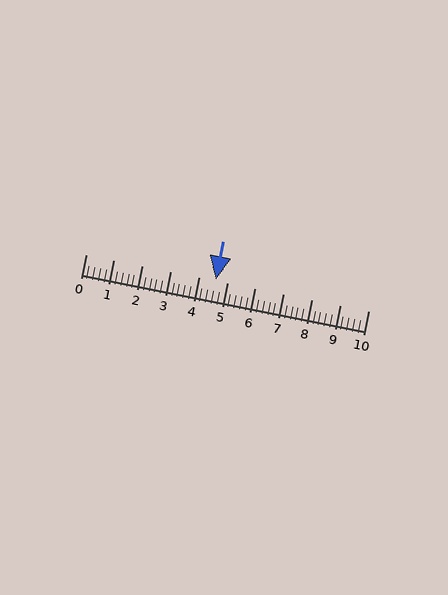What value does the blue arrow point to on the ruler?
The blue arrow points to approximately 4.6.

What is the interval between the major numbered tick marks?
The major tick marks are spaced 1 units apart.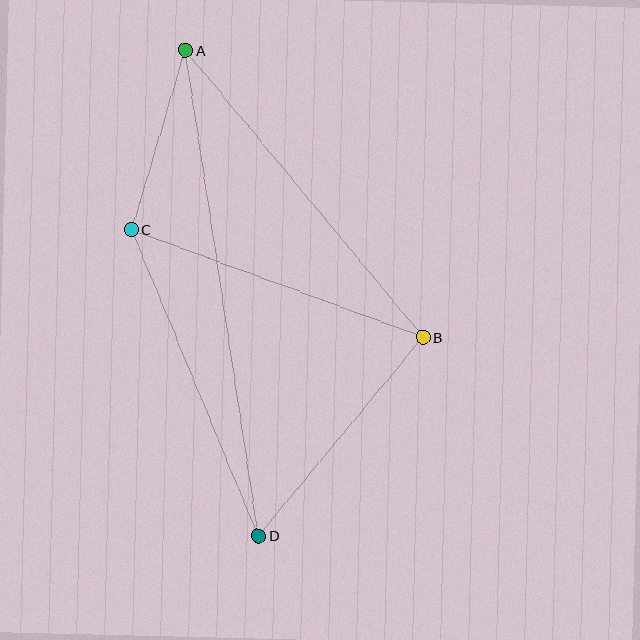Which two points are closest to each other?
Points A and C are closest to each other.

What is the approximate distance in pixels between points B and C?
The distance between B and C is approximately 311 pixels.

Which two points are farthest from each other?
Points A and D are farthest from each other.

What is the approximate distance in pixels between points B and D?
The distance between B and D is approximately 258 pixels.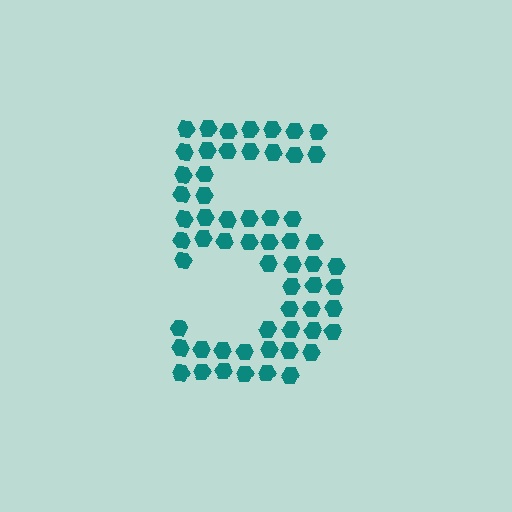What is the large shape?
The large shape is the digit 5.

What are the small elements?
The small elements are hexagons.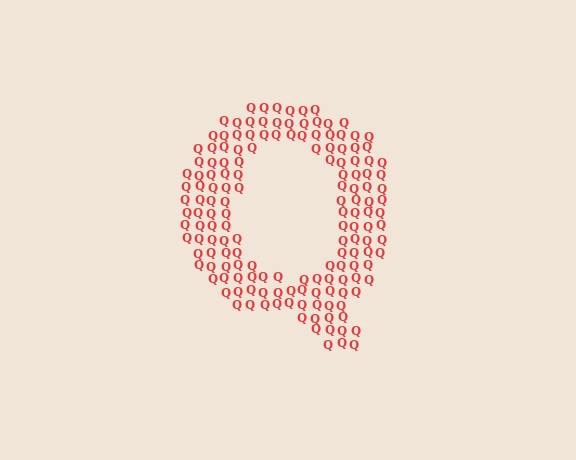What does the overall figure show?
The overall figure shows the letter Q.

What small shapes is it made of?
It is made of small letter Q's.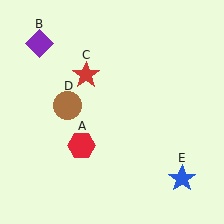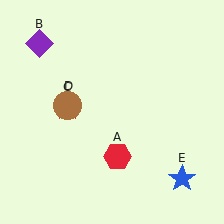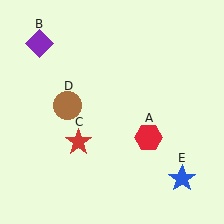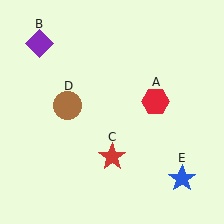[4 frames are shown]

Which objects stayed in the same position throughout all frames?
Purple diamond (object B) and brown circle (object D) and blue star (object E) remained stationary.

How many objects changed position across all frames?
2 objects changed position: red hexagon (object A), red star (object C).